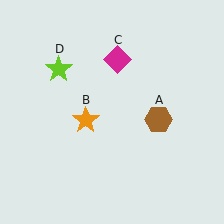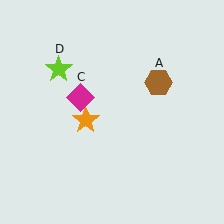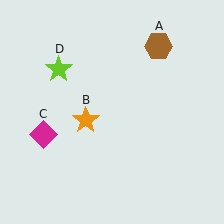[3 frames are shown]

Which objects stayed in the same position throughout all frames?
Orange star (object B) and lime star (object D) remained stationary.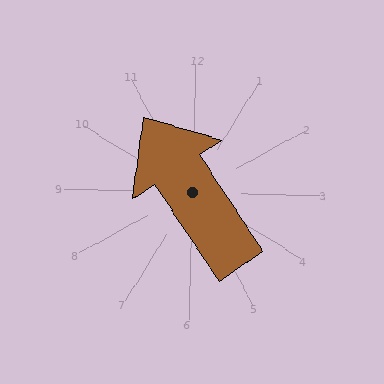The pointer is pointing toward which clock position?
Roughly 11 o'clock.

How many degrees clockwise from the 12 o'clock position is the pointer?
Approximately 325 degrees.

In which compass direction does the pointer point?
Northwest.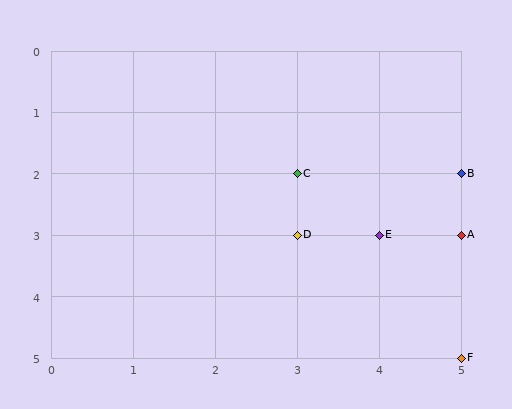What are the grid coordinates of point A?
Point A is at grid coordinates (5, 3).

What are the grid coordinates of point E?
Point E is at grid coordinates (4, 3).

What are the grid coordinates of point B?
Point B is at grid coordinates (5, 2).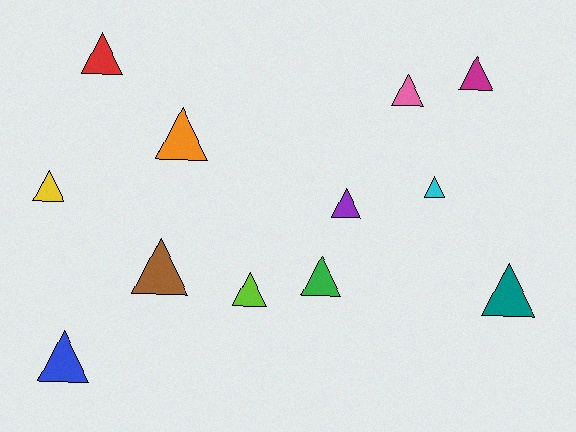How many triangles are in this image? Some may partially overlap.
There are 12 triangles.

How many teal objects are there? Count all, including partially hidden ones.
There is 1 teal object.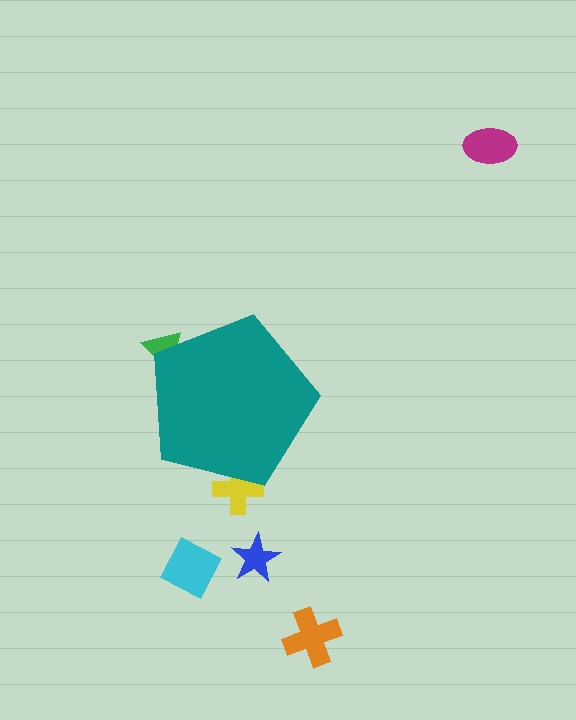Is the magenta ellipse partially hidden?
No, the magenta ellipse is fully visible.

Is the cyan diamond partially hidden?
No, the cyan diamond is fully visible.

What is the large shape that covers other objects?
A teal pentagon.